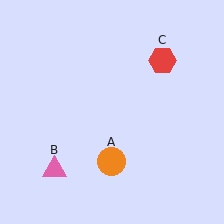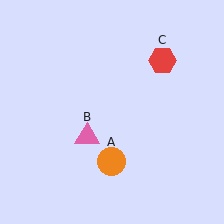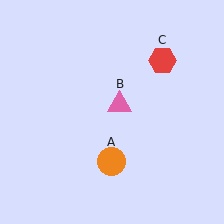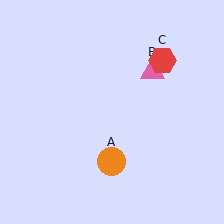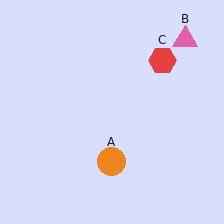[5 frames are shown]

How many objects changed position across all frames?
1 object changed position: pink triangle (object B).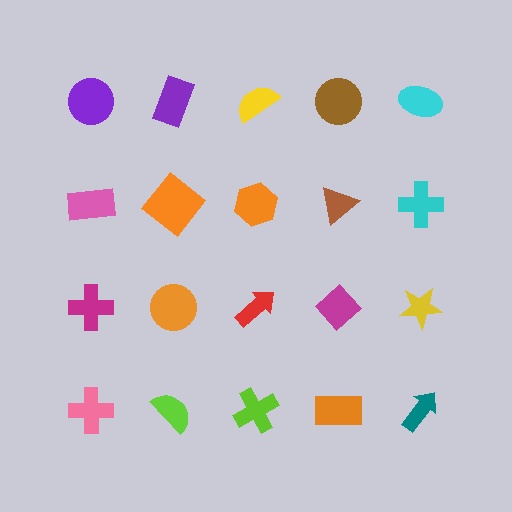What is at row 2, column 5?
A cyan cross.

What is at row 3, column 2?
An orange circle.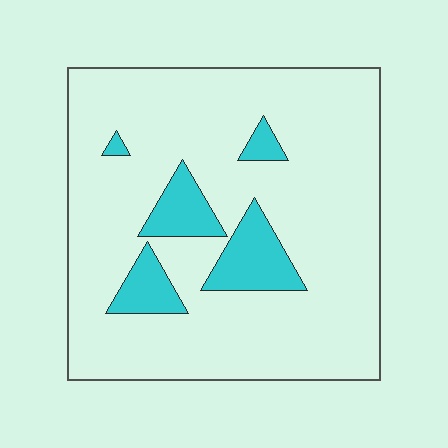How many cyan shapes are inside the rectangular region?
5.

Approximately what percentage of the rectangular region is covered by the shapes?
Approximately 15%.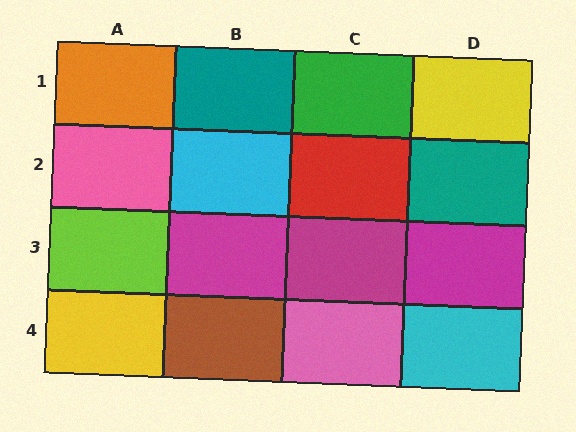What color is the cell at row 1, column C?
Green.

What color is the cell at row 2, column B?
Cyan.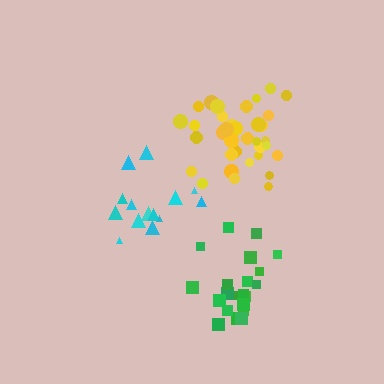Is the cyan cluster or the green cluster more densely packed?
Green.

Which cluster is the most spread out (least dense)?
Cyan.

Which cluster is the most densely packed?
Yellow.